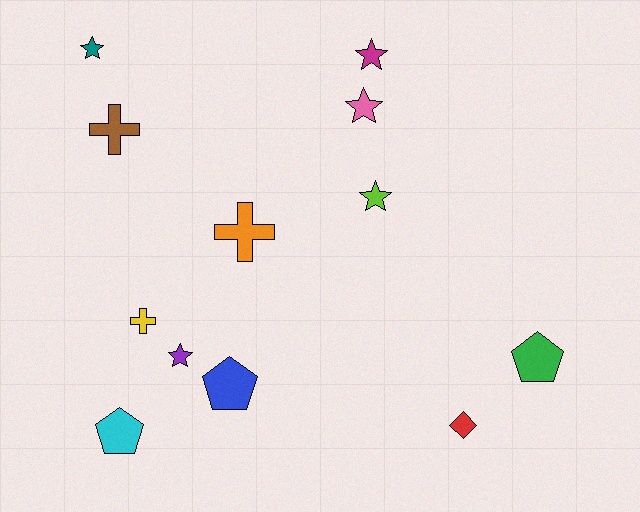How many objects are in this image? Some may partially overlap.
There are 12 objects.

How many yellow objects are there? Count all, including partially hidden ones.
There is 1 yellow object.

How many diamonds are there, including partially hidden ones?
There is 1 diamond.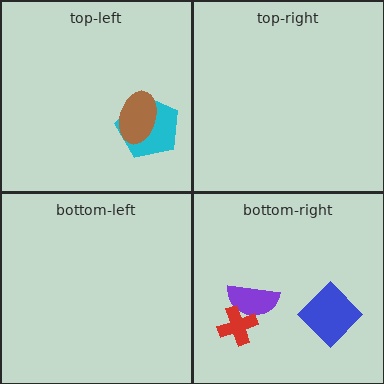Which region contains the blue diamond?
The bottom-right region.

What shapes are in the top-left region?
The cyan pentagon, the brown ellipse.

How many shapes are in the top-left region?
2.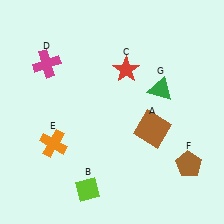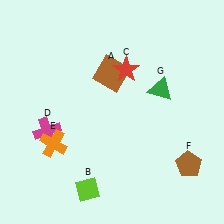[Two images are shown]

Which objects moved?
The objects that moved are: the brown square (A), the magenta cross (D).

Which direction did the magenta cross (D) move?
The magenta cross (D) moved down.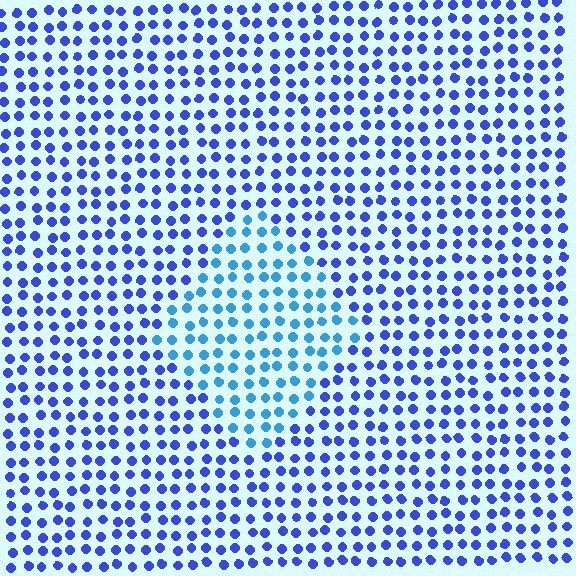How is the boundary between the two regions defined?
The boundary is defined purely by a slight shift in hue (about 33 degrees). Spacing, size, and orientation are identical on both sides.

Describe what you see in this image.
The image is filled with small blue elements in a uniform arrangement. A diamond-shaped region is visible where the elements are tinted to a slightly different hue, forming a subtle color boundary.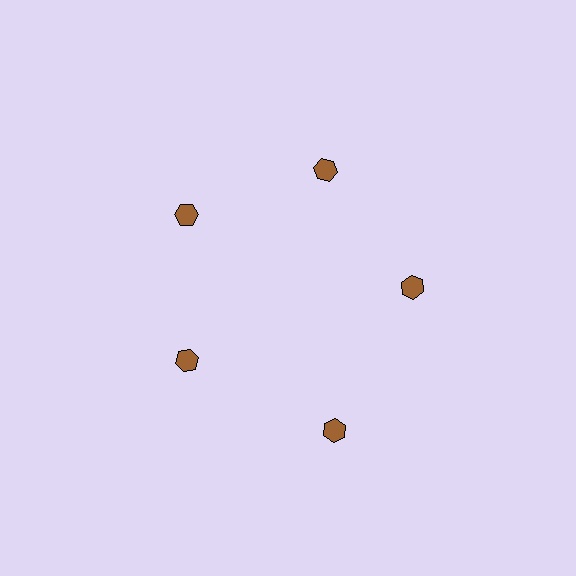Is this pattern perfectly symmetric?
No. The 5 brown hexagons are arranged in a ring, but one element near the 5 o'clock position is pushed outward from the center, breaking the 5-fold rotational symmetry.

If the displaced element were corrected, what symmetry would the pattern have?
It would have 5-fold rotational symmetry — the pattern would map onto itself every 72 degrees.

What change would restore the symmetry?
The symmetry would be restored by moving it inward, back onto the ring so that all 5 hexagons sit at equal angles and equal distance from the center.